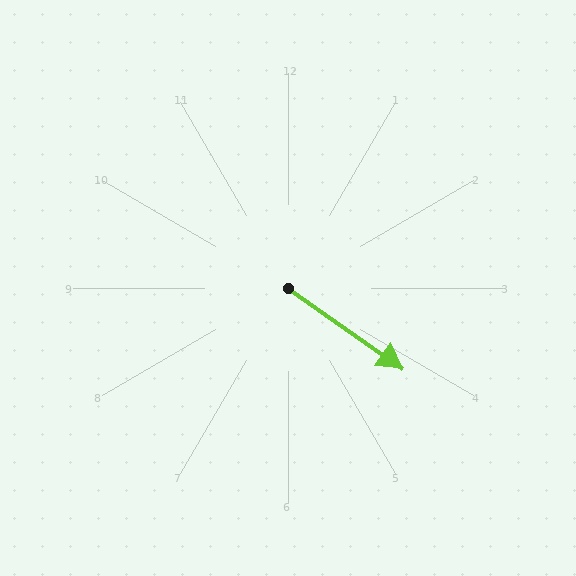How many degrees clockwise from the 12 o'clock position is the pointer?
Approximately 125 degrees.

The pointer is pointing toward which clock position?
Roughly 4 o'clock.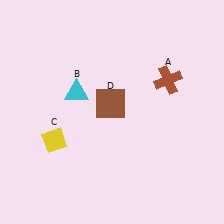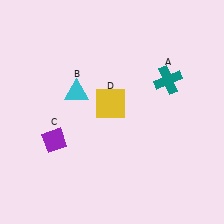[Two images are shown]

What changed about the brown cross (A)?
In Image 1, A is brown. In Image 2, it changed to teal.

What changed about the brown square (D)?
In Image 1, D is brown. In Image 2, it changed to yellow.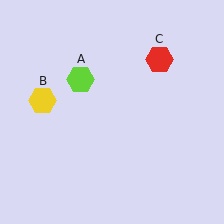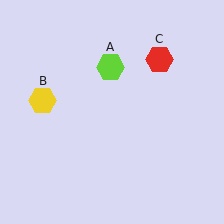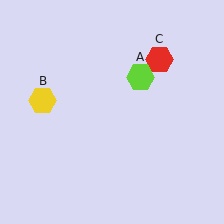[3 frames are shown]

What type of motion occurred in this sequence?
The lime hexagon (object A) rotated clockwise around the center of the scene.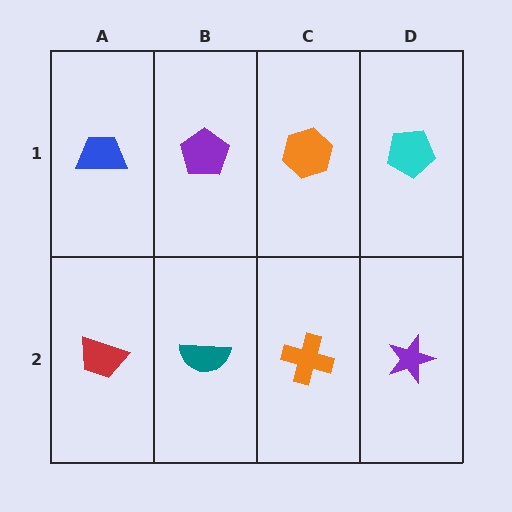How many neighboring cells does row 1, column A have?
2.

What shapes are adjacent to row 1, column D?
A purple star (row 2, column D), an orange hexagon (row 1, column C).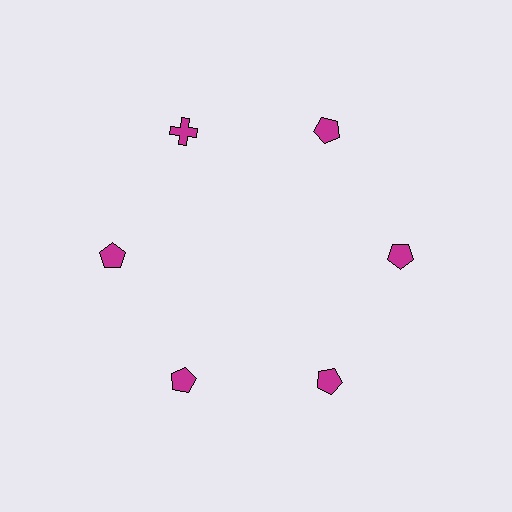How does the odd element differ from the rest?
It has a different shape: cross instead of pentagon.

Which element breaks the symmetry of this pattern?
The magenta cross at roughly the 11 o'clock position breaks the symmetry. All other shapes are magenta pentagons.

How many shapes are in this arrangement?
There are 6 shapes arranged in a ring pattern.